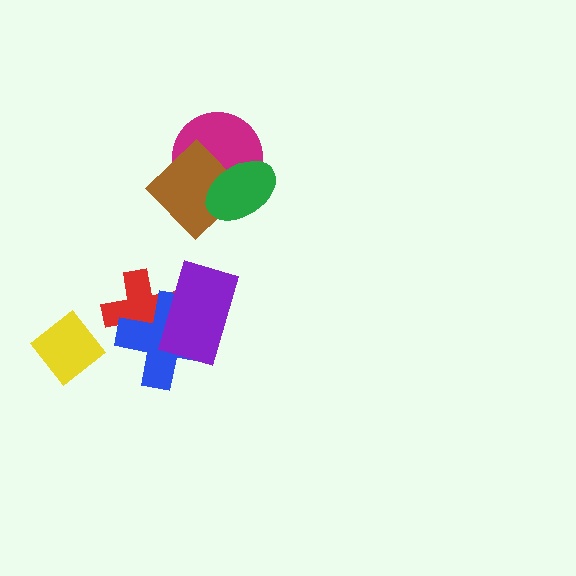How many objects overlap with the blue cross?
2 objects overlap with the blue cross.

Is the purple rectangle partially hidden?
No, no other shape covers it.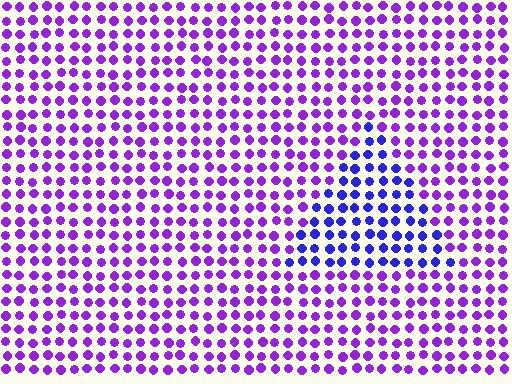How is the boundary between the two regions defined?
The boundary is defined purely by a slight shift in hue (about 37 degrees). Spacing, size, and orientation are identical on both sides.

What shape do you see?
I see a triangle.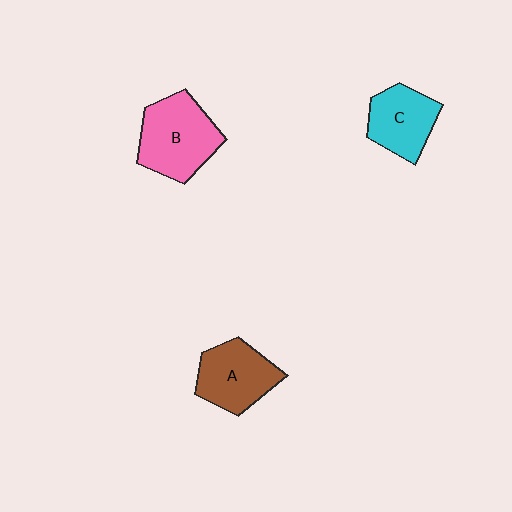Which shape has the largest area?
Shape B (pink).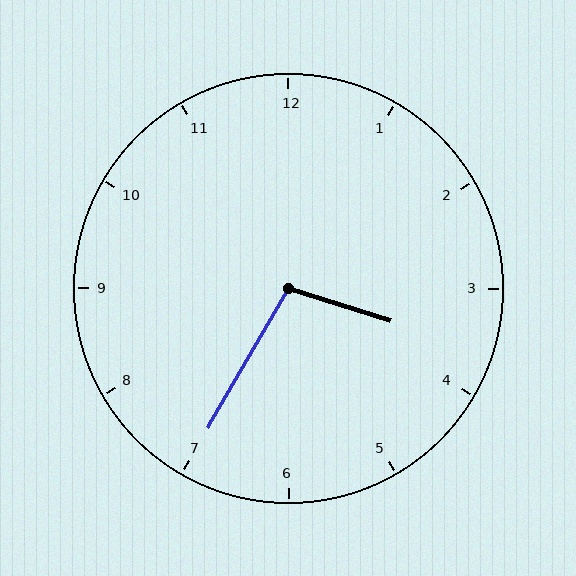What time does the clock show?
3:35.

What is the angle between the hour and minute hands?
Approximately 102 degrees.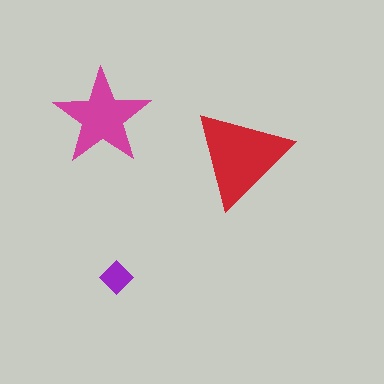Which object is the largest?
The red triangle.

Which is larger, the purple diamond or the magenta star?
The magenta star.